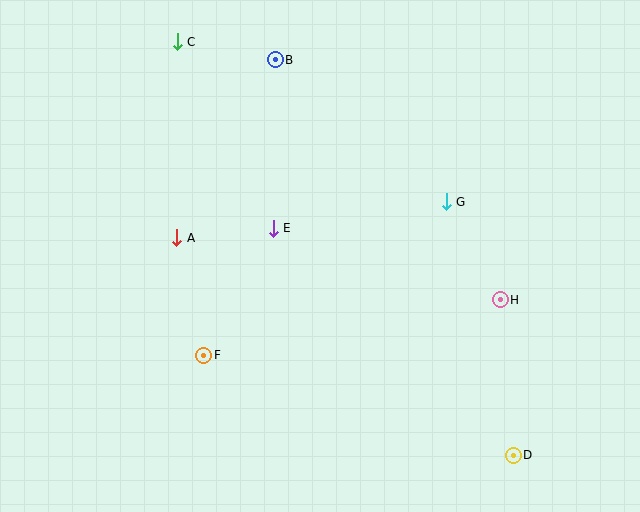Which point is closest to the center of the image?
Point E at (273, 228) is closest to the center.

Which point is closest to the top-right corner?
Point G is closest to the top-right corner.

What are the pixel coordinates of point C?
Point C is at (177, 42).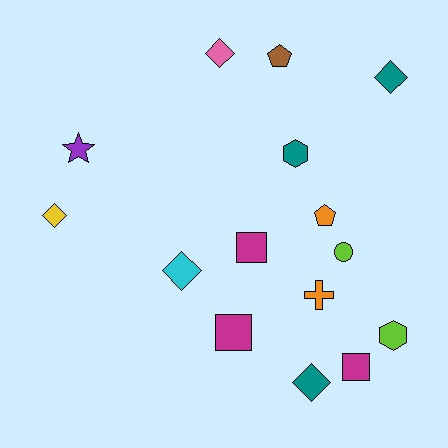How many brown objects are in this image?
There is 1 brown object.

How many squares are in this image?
There are 3 squares.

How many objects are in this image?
There are 15 objects.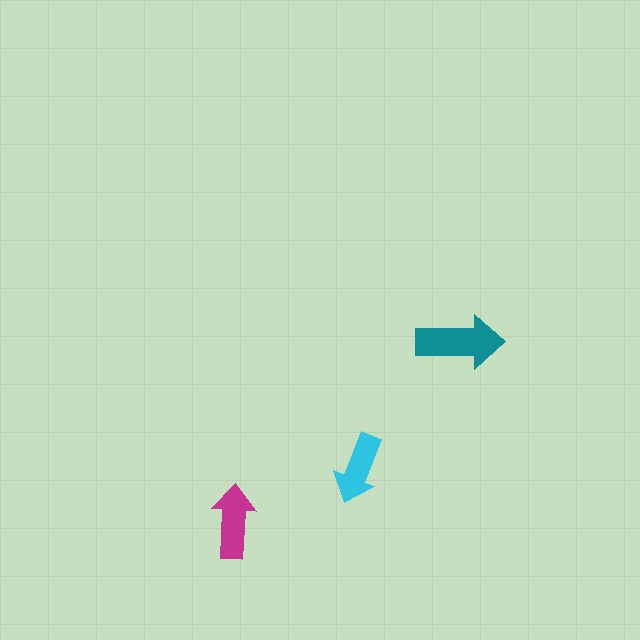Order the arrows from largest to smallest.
the teal one, the magenta one, the cyan one.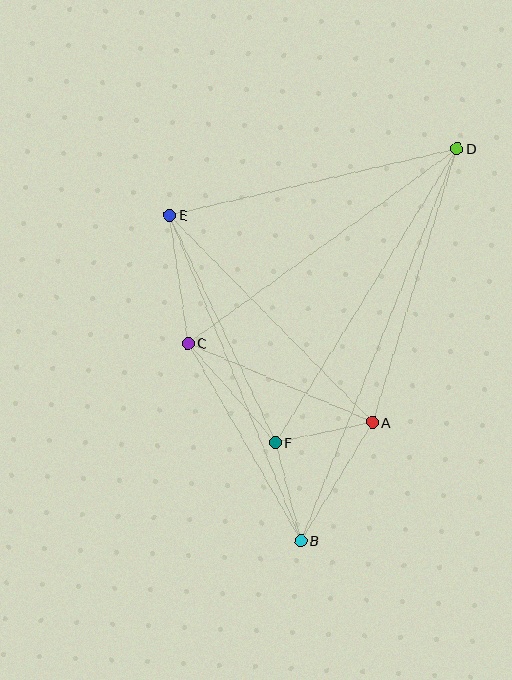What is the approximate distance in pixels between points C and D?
The distance between C and D is approximately 332 pixels.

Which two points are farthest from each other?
Points B and D are farthest from each other.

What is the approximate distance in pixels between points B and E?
The distance between B and E is approximately 351 pixels.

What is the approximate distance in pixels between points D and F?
The distance between D and F is approximately 345 pixels.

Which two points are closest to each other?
Points A and F are closest to each other.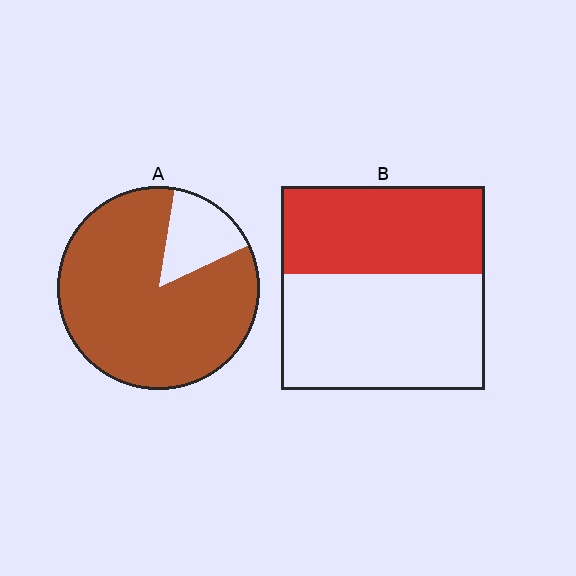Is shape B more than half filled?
No.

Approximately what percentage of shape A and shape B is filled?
A is approximately 85% and B is approximately 45%.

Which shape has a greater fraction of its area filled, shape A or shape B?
Shape A.